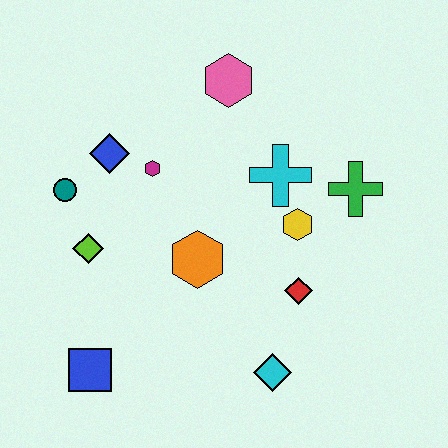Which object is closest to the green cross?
The yellow hexagon is closest to the green cross.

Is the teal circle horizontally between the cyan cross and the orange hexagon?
No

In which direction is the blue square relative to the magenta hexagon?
The blue square is below the magenta hexagon.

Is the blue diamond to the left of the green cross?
Yes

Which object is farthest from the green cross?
The blue square is farthest from the green cross.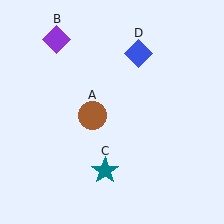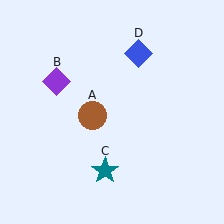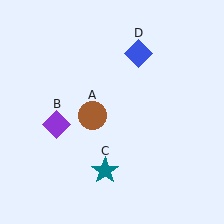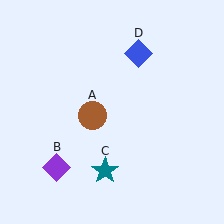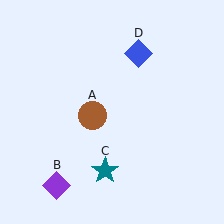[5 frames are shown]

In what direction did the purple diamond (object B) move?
The purple diamond (object B) moved down.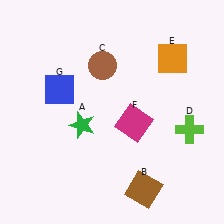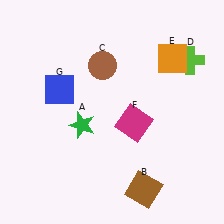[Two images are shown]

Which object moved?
The lime cross (D) moved up.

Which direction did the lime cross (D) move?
The lime cross (D) moved up.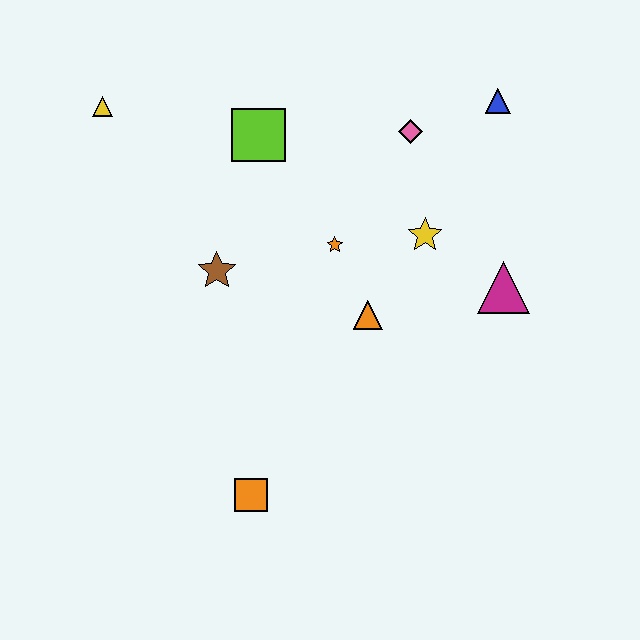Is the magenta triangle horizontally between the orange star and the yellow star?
No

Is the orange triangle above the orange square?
Yes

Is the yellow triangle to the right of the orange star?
No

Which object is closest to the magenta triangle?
The yellow star is closest to the magenta triangle.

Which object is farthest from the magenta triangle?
The yellow triangle is farthest from the magenta triangle.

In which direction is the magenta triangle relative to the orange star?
The magenta triangle is to the right of the orange star.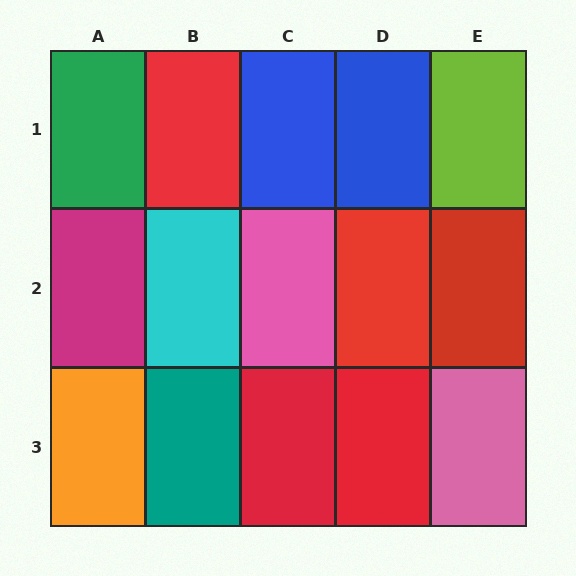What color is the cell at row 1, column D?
Blue.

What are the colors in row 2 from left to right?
Magenta, cyan, pink, red, red.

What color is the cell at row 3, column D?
Red.